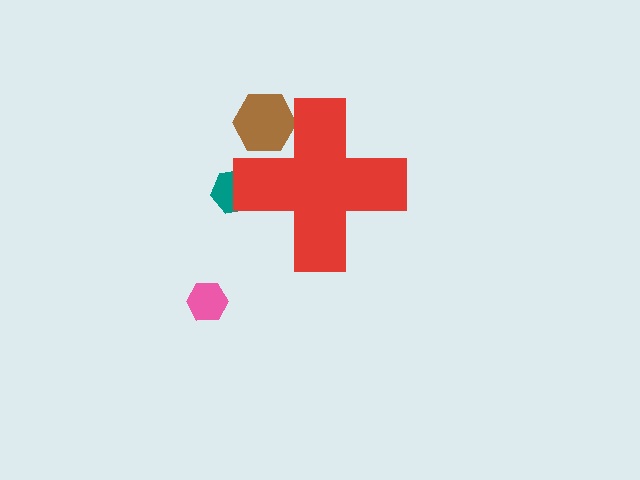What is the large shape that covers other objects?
A red cross.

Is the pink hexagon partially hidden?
No, the pink hexagon is fully visible.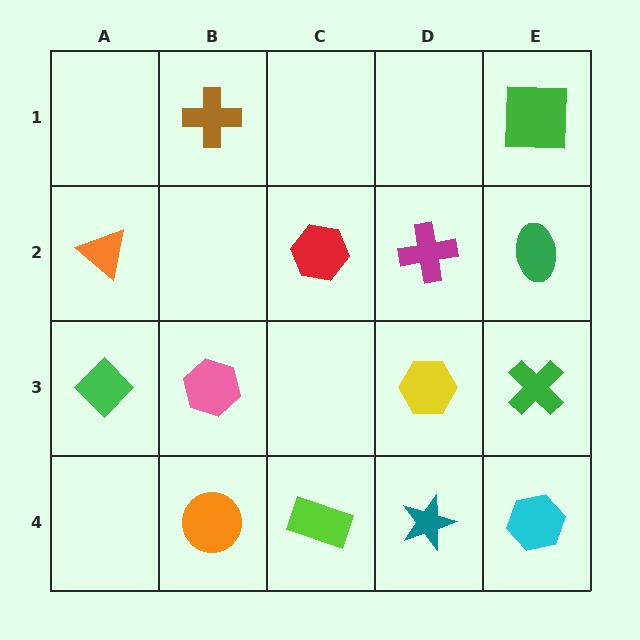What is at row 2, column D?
A magenta cross.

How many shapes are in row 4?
4 shapes.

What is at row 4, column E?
A cyan hexagon.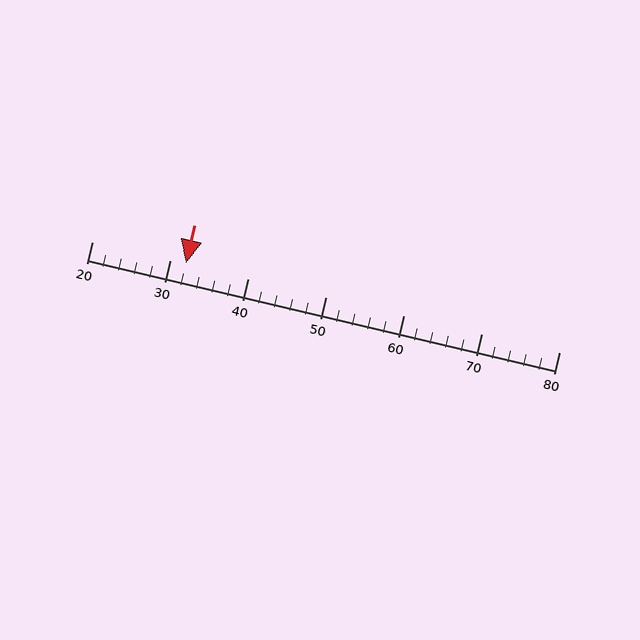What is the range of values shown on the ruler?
The ruler shows values from 20 to 80.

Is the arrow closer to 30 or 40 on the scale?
The arrow is closer to 30.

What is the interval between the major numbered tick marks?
The major tick marks are spaced 10 units apart.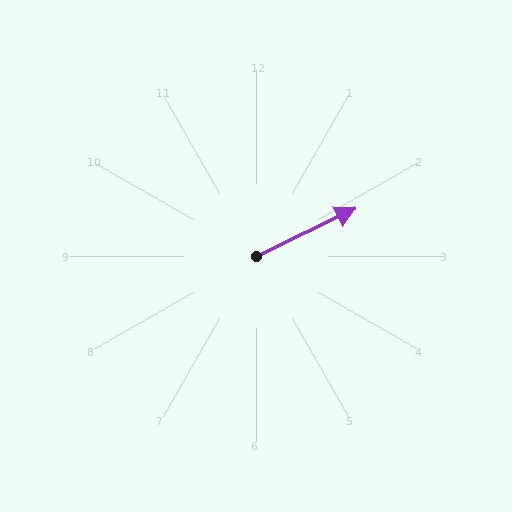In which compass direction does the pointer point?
Northeast.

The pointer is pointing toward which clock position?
Roughly 2 o'clock.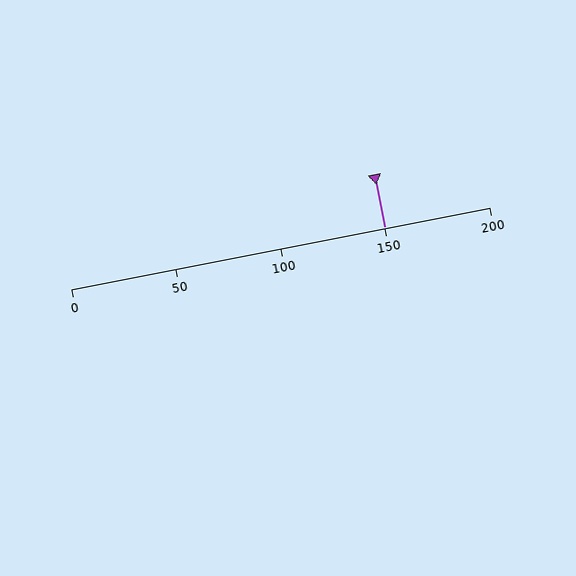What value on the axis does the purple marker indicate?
The marker indicates approximately 150.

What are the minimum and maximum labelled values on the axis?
The axis runs from 0 to 200.